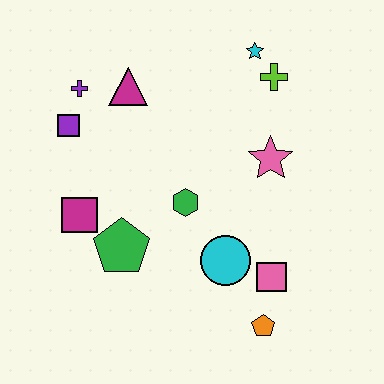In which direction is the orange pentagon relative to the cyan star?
The orange pentagon is below the cyan star.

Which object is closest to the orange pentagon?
The pink square is closest to the orange pentagon.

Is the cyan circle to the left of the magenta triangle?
No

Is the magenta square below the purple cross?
Yes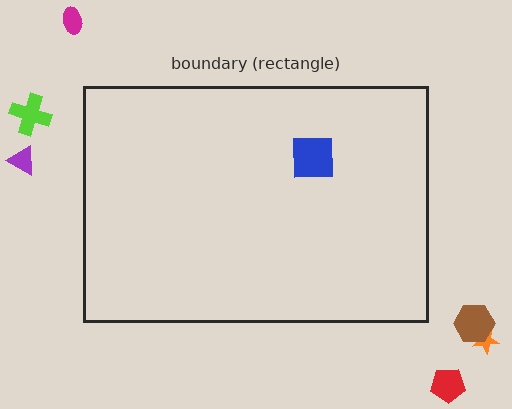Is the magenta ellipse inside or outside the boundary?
Outside.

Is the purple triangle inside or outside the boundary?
Outside.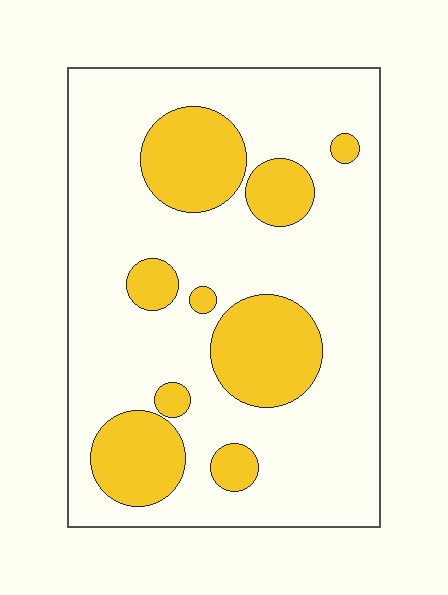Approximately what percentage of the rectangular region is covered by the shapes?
Approximately 25%.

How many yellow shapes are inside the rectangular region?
9.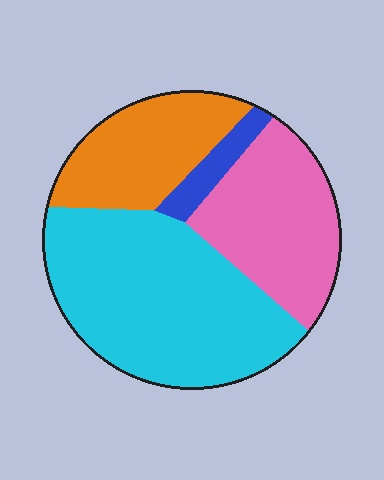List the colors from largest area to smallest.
From largest to smallest: cyan, pink, orange, blue.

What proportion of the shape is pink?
Pink covers 27% of the shape.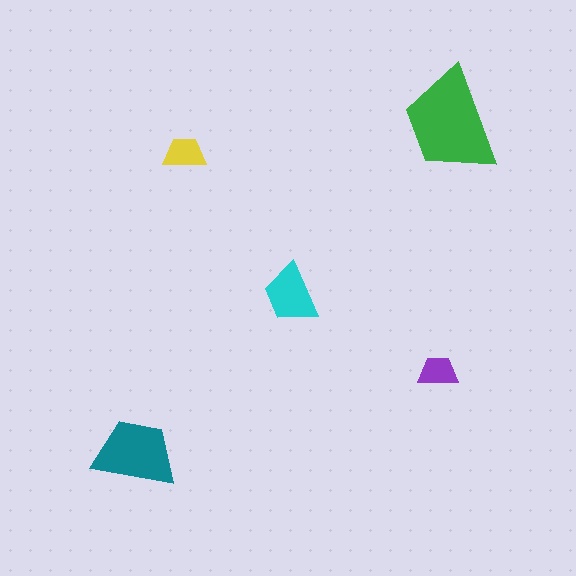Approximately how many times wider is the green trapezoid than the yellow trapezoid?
About 2.5 times wider.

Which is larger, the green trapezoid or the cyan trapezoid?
The green one.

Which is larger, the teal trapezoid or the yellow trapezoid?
The teal one.